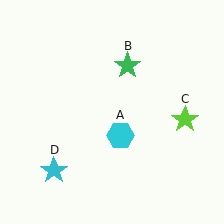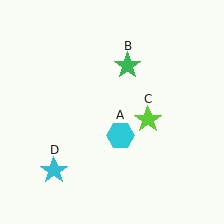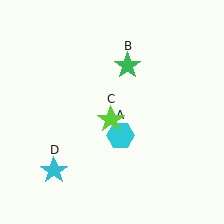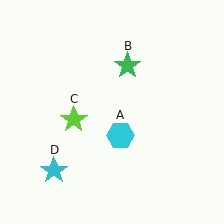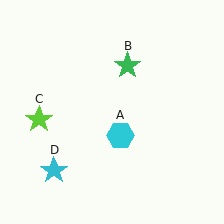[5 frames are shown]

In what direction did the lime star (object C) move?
The lime star (object C) moved left.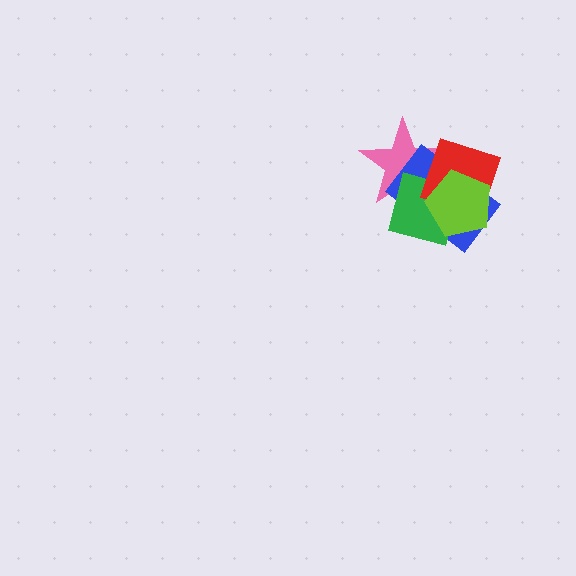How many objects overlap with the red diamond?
4 objects overlap with the red diamond.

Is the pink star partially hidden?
Yes, it is partially covered by another shape.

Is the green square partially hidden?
Yes, it is partially covered by another shape.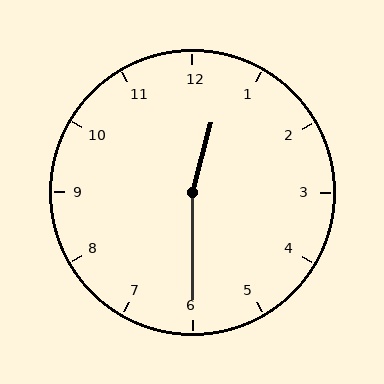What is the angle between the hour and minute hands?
Approximately 165 degrees.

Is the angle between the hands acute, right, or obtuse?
It is obtuse.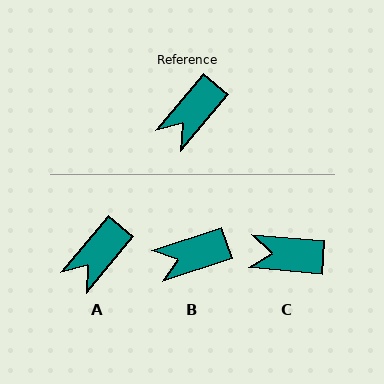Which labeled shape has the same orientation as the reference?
A.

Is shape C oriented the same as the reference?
No, it is off by about 55 degrees.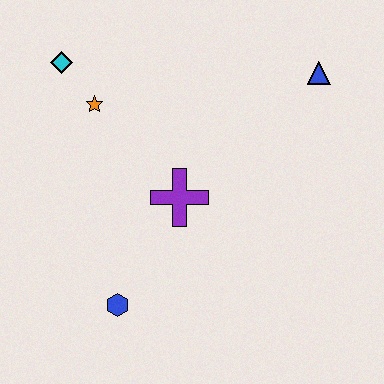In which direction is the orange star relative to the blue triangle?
The orange star is to the left of the blue triangle.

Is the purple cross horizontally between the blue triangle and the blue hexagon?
Yes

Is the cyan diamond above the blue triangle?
Yes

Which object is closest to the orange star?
The cyan diamond is closest to the orange star.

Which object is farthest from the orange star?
The blue triangle is farthest from the orange star.